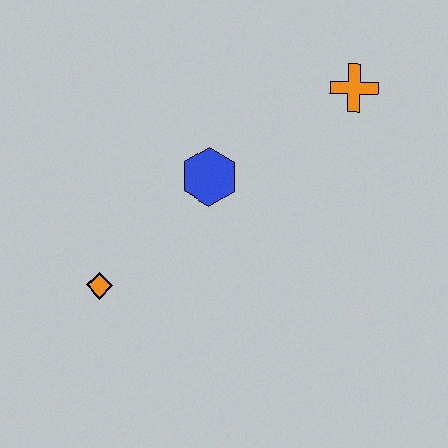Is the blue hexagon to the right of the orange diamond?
Yes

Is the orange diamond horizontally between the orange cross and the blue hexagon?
No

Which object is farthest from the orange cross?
The orange diamond is farthest from the orange cross.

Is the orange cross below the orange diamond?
No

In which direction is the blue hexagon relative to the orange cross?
The blue hexagon is to the left of the orange cross.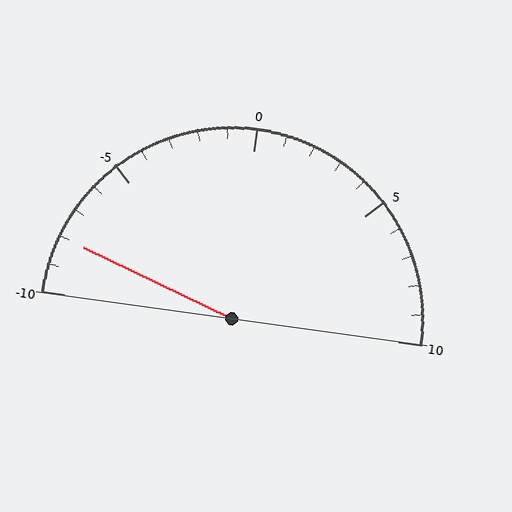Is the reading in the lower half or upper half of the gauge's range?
The reading is in the lower half of the range (-10 to 10).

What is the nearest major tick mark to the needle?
The nearest major tick mark is -10.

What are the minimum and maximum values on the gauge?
The gauge ranges from -10 to 10.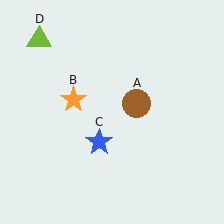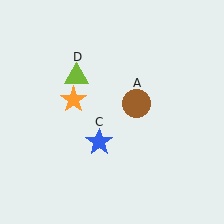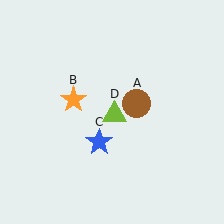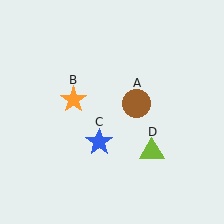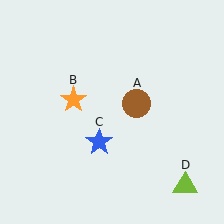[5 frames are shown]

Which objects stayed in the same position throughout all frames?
Brown circle (object A) and orange star (object B) and blue star (object C) remained stationary.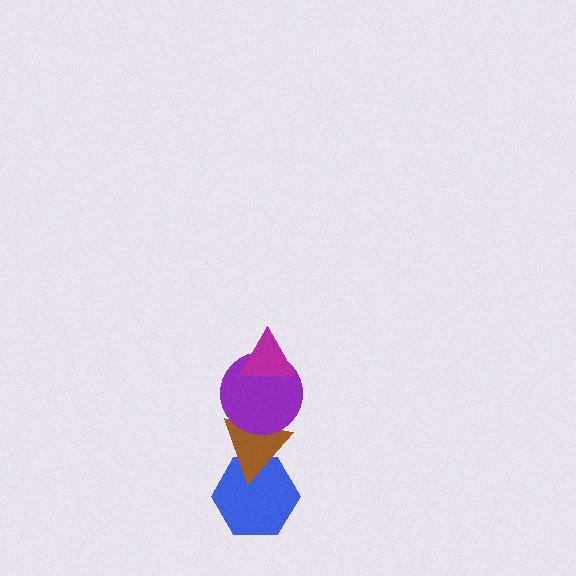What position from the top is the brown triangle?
The brown triangle is 3rd from the top.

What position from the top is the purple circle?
The purple circle is 2nd from the top.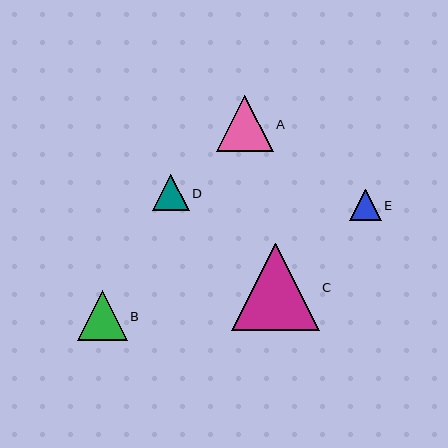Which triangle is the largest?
Triangle C is the largest with a size of approximately 88 pixels.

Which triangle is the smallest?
Triangle E is the smallest with a size of approximately 32 pixels.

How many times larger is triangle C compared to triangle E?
Triangle C is approximately 2.8 times the size of triangle E.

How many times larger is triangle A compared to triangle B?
Triangle A is approximately 1.1 times the size of triangle B.